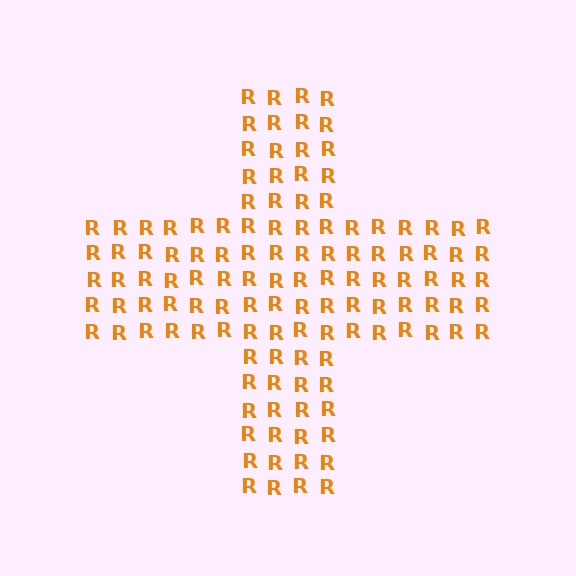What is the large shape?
The large shape is a cross.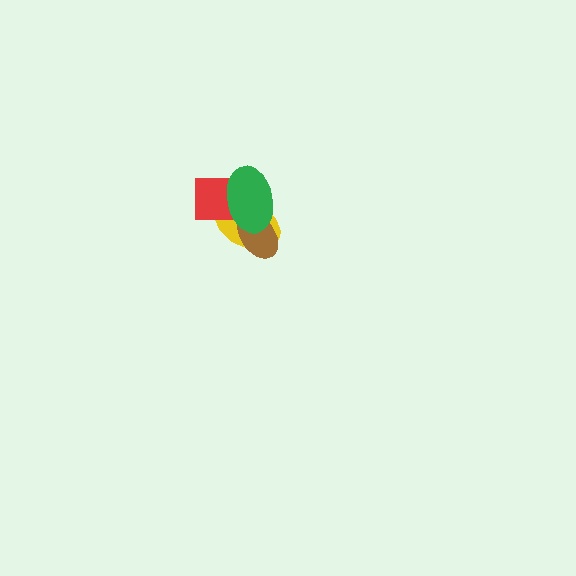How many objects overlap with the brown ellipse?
3 objects overlap with the brown ellipse.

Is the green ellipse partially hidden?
No, no other shape covers it.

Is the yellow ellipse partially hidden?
Yes, it is partially covered by another shape.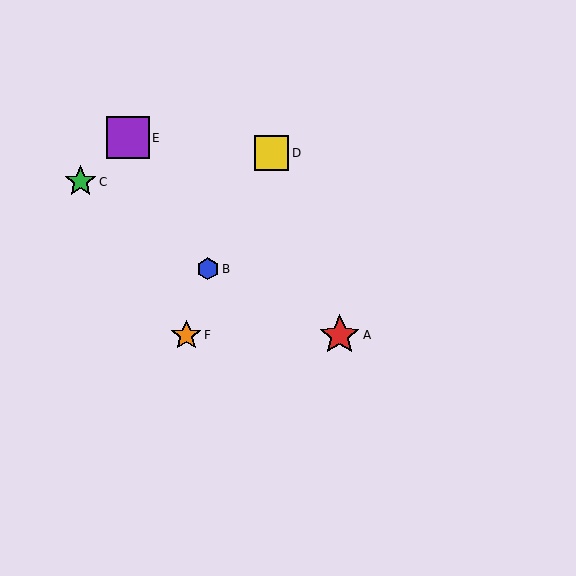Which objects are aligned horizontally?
Objects A, F are aligned horizontally.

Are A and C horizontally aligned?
No, A is at y≈335 and C is at y≈182.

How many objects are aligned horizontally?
2 objects (A, F) are aligned horizontally.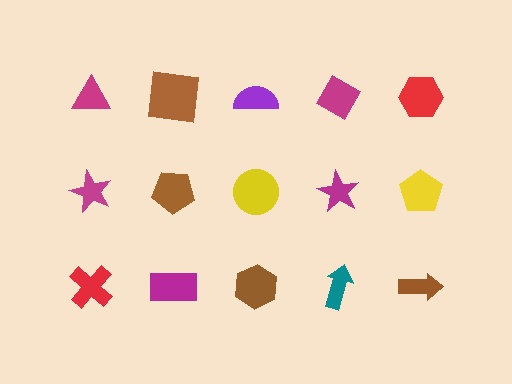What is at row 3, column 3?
A brown hexagon.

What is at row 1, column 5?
A red hexagon.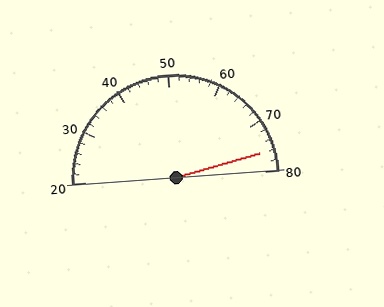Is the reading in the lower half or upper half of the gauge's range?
The reading is in the upper half of the range (20 to 80).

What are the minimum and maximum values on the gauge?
The gauge ranges from 20 to 80.